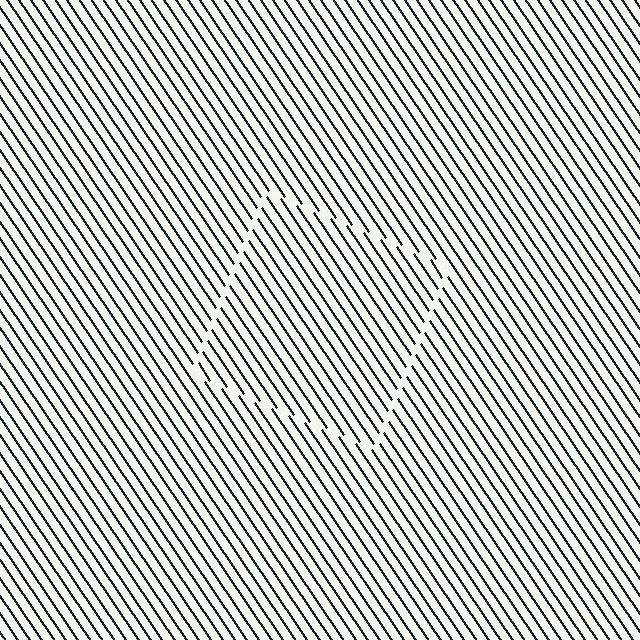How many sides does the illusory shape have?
4 sides — the line-ends trace a square.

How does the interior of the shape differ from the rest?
The interior of the shape contains the same grating, shifted by half a period — the contour is defined by the phase discontinuity where line-ends from the inner and outer gratings abut.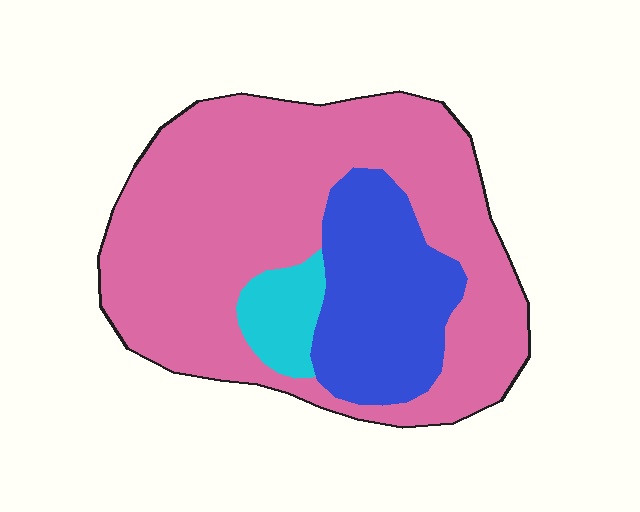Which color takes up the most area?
Pink, at roughly 70%.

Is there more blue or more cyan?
Blue.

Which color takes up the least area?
Cyan, at roughly 5%.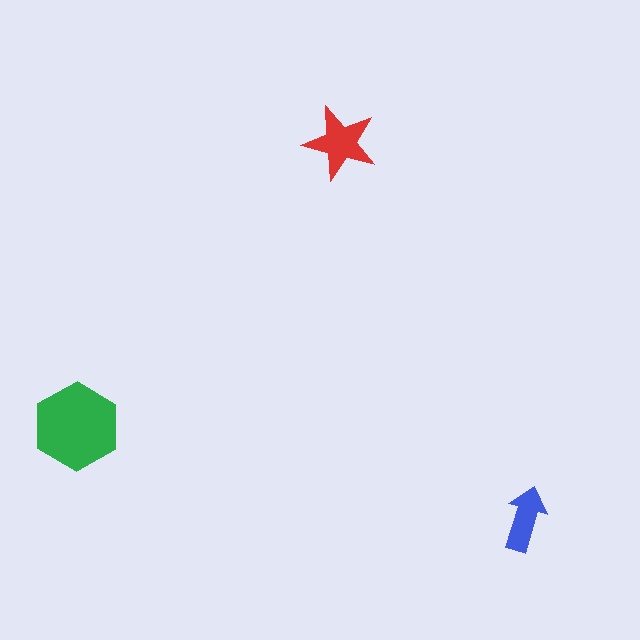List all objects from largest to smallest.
The green hexagon, the red star, the blue arrow.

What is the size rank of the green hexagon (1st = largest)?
1st.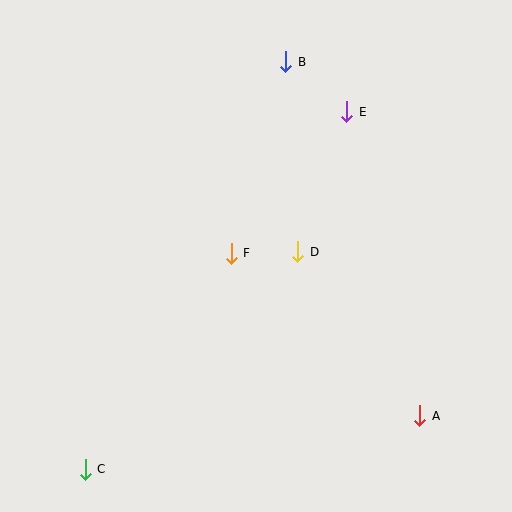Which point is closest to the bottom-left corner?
Point C is closest to the bottom-left corner.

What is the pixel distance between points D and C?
The distance between D and C is 304 pixels.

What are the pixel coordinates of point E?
Point E is at (347, 112).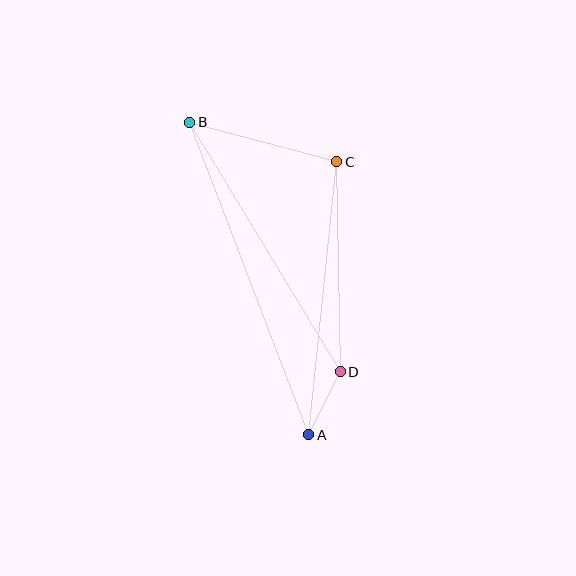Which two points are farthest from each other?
Points A and B are farthest from each other.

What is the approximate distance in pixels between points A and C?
The distance between A and C is approximately 274 pixels.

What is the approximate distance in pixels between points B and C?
The distance between B and C is approximately 152 pixels.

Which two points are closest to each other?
Points A and D are closest to each other.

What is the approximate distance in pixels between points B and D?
The distance between B and D is approximately 292 pixels.